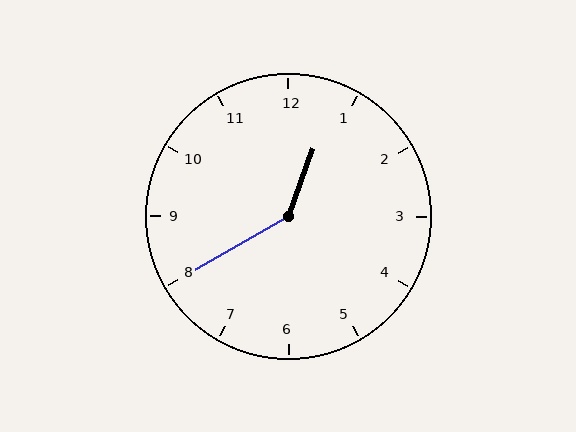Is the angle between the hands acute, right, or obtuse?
It is obtuse.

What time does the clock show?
12:40.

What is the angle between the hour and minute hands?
Approximately 140 degrees.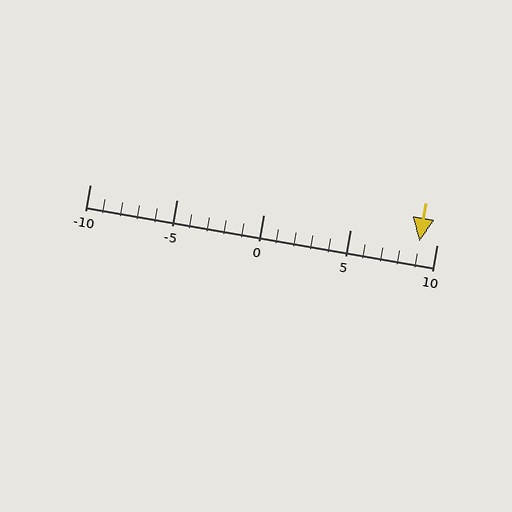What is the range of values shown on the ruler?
The ruler shows values from -10 to 10.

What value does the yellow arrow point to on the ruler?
The yellow arrow points to approximately 9.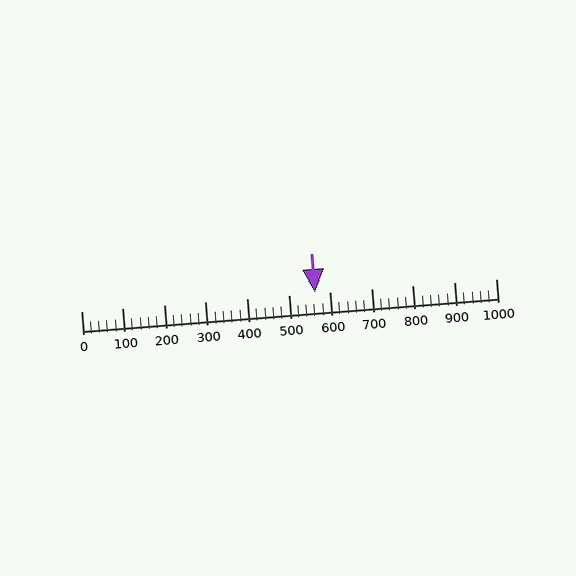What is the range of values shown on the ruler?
The ruler shows values from 0 to 1000.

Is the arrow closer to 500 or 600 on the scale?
The arrow is closer to 600.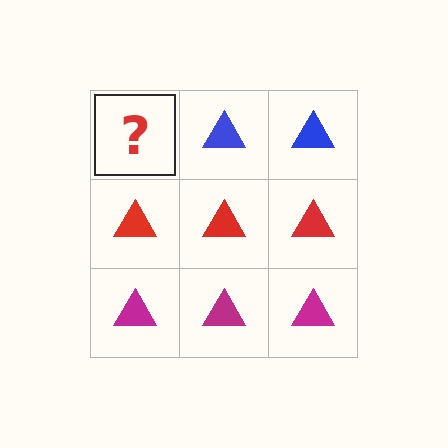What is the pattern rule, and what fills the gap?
The rule is that each row has a consistent color. The gap should be filled with a blue triangle.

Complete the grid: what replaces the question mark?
The question mark should be replaced with a blue triangle.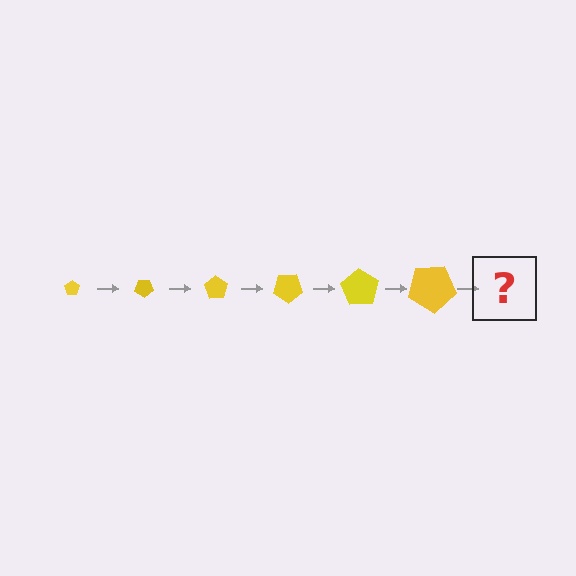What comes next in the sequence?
The next element should be a pentagon, larger than the previous one and rotated 210 degrees from the start.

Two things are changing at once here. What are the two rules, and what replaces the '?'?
The two rules are that the pentagon grows larger each step and it rotates 35 degrees each step. The '?' should be a pentagon, larger than the previous one and rotated 210 degrees from the start.